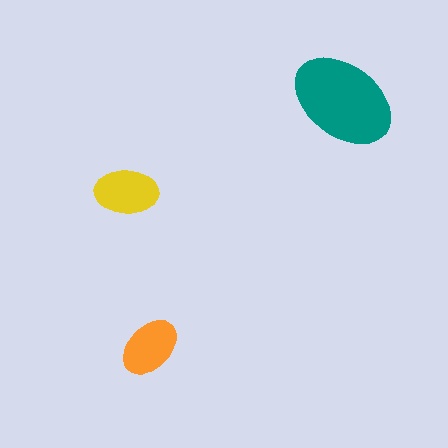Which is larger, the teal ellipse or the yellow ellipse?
The teal one.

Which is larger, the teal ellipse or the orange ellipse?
The teal one.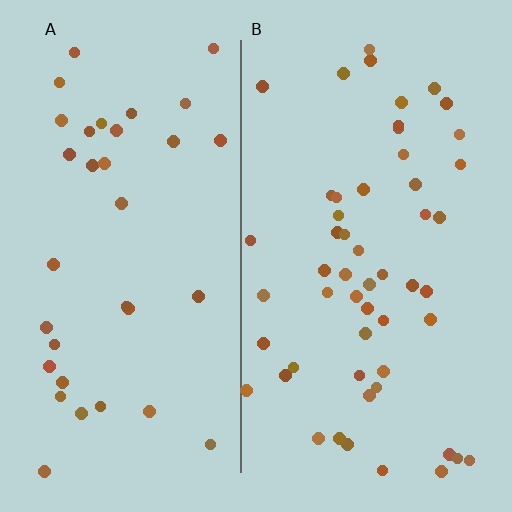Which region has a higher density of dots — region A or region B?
B (the right).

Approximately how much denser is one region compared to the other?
Approximately 1.6× — region B over region A.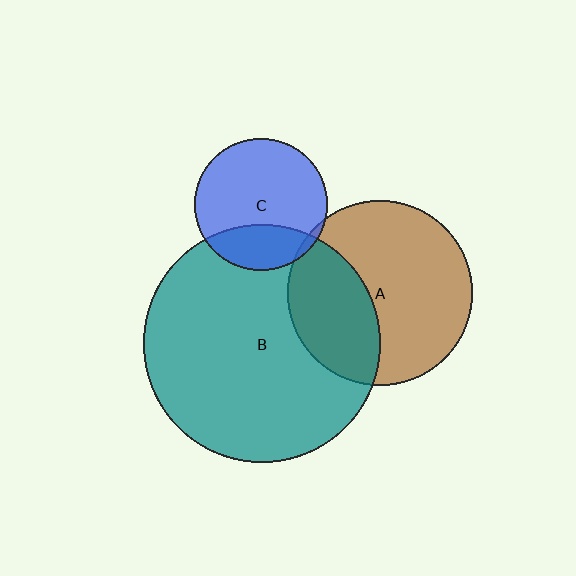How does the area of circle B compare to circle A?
Approximately 1.7 times.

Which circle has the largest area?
Circle B (teal).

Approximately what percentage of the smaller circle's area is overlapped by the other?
Approximately 5%.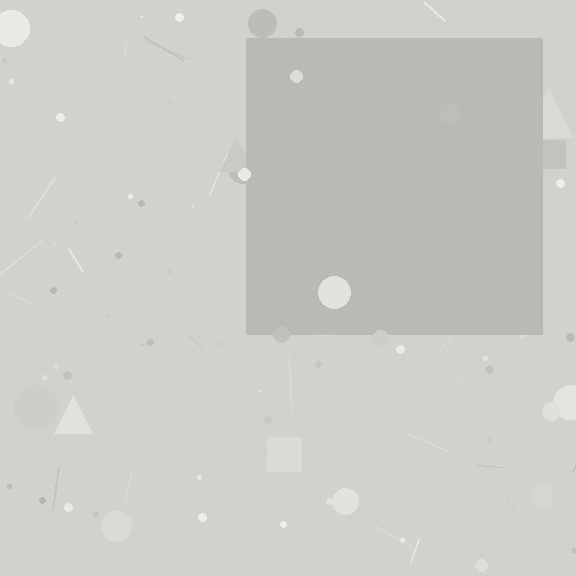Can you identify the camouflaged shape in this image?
The camouflaged shape is a square.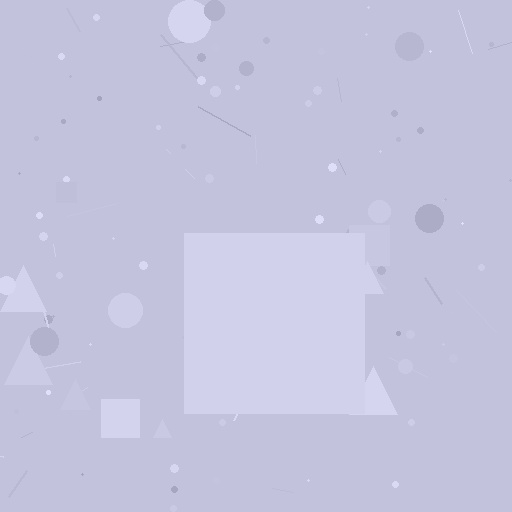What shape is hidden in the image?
A square is hidden in the image.